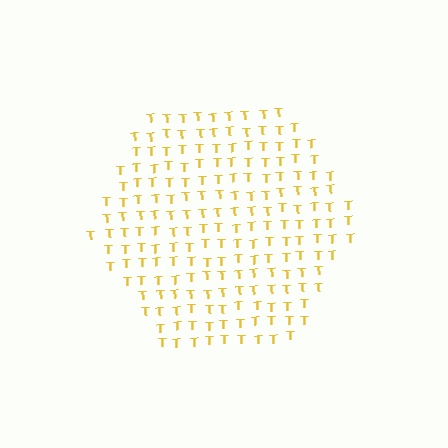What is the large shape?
The large shape is a hexagon.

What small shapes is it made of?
It is made of small letter T's.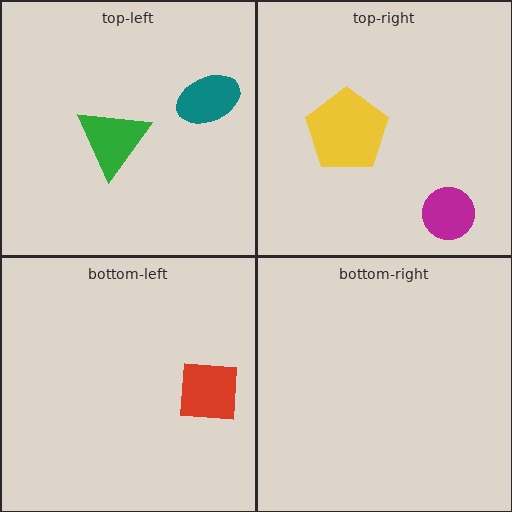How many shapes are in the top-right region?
2.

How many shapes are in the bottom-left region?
1.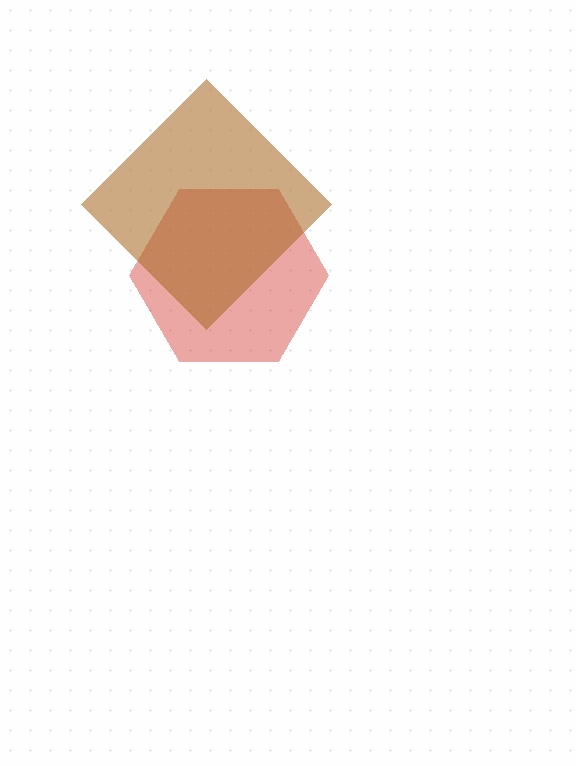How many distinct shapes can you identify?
There are 2 distinct shapes: a red hexagon, a brown diamond.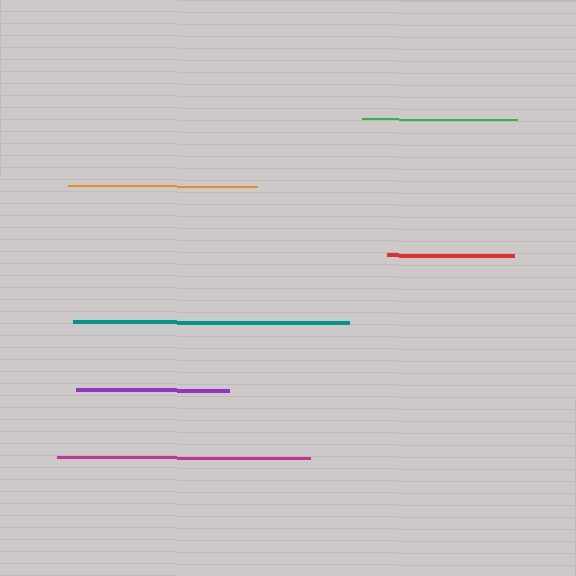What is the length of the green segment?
The green segment is approximately 155 pixels long.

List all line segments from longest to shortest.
From longest to shortest: teal, magenta, orange, green, purple, red.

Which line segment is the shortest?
The red line is the shortest at approximately 127 pixels.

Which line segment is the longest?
The teal line is the longest at approximately 277 pixels.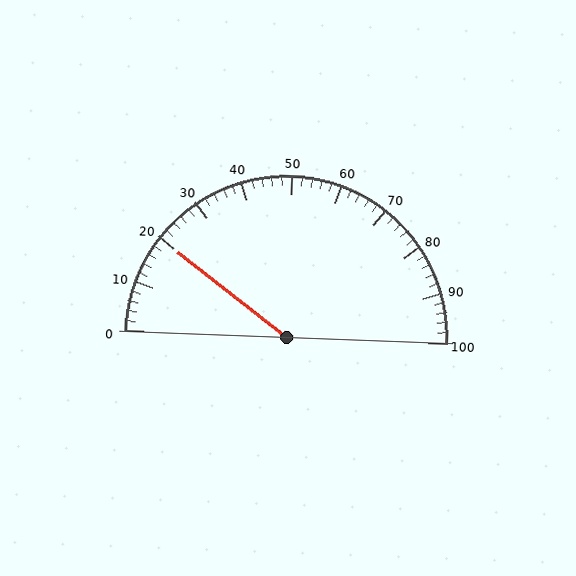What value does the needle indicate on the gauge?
The needle indicates approximately 20.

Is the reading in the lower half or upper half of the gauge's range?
The reading is in the lower half of the range (0 to 100).